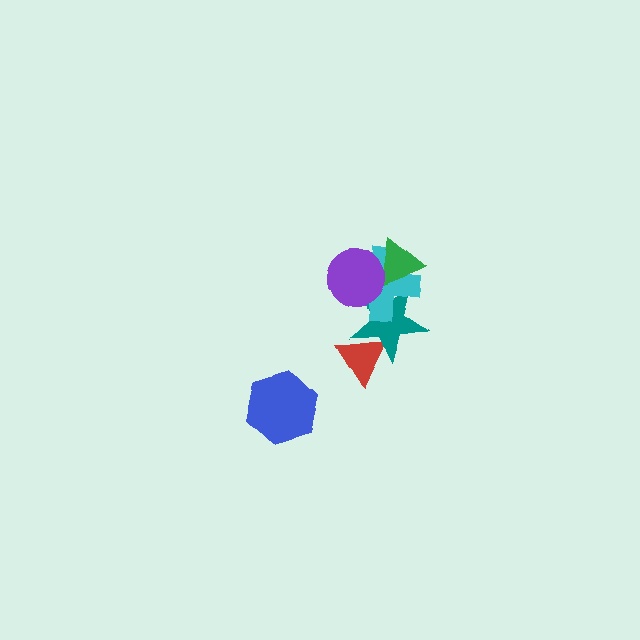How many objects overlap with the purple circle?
3 objects overlap with the purple circle.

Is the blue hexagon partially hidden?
No, no other shape covers it.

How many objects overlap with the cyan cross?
3 objects overlap with the cyan cross.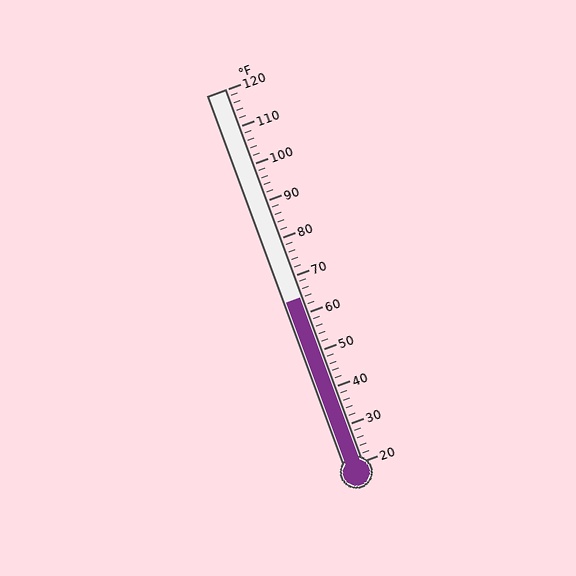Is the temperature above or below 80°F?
The temperature is below 80°F.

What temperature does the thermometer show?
The thermometer shows approximately 64°F.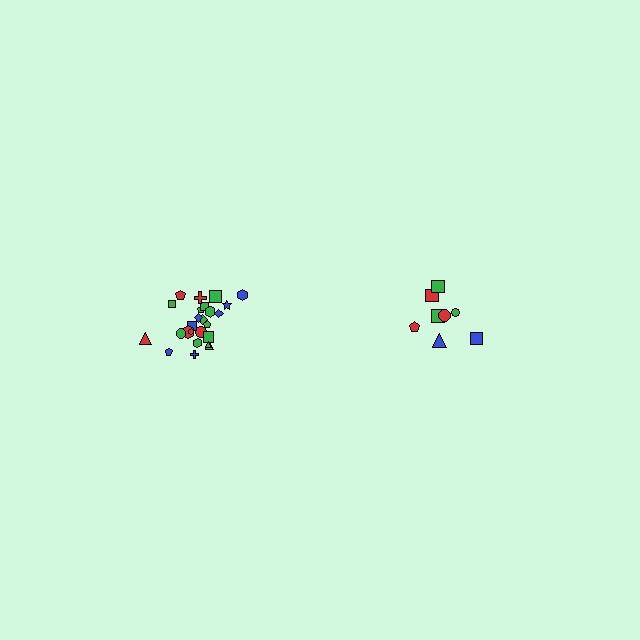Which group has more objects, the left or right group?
The left group.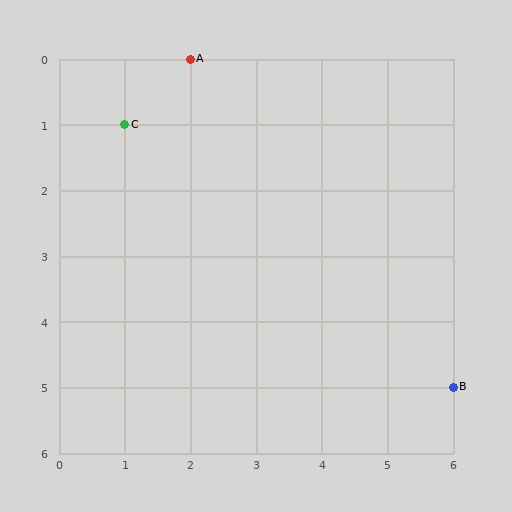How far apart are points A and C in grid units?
Points A and C are 1 column and 1 row apart (about 1.4 grid units diagonally).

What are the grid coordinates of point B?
Point B is at grid coordinates (6, 5).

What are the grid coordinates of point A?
Point A is at grid coordinates (2, 0).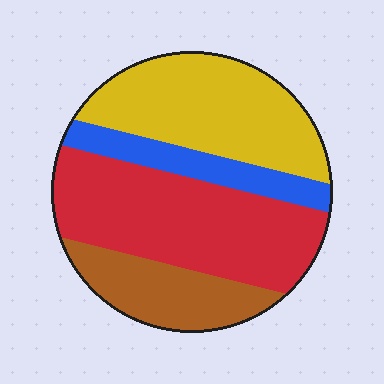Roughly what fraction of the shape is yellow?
Yellow covers 31% of the shape.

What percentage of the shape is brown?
Brown takes up about one sixth (1/6) of the shape.